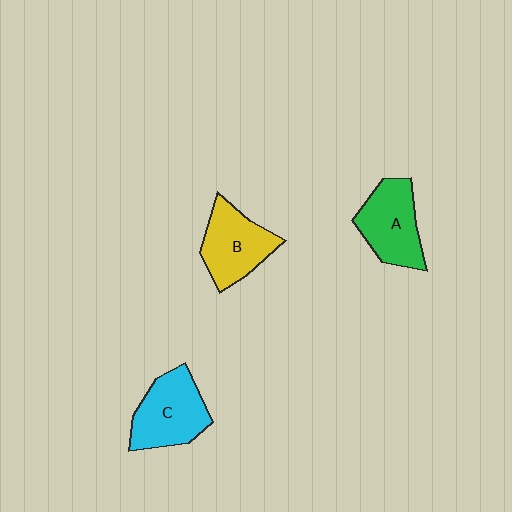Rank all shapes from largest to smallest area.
From largest to smallest: C (cyan), A (green), B (yellow).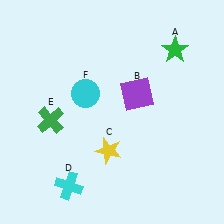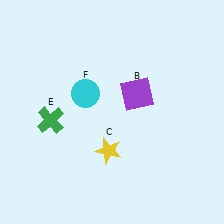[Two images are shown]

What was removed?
The cyan cross (D), the green star (A) were removed in Image 2.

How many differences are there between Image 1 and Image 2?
There are 2 differences between the two images.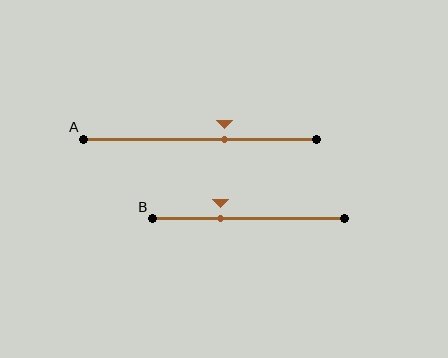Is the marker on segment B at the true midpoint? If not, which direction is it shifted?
No, the marker on segment B is shifted to the left by about 15% of the segment length.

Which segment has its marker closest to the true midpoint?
Segment A has its marker closest to the true midpoint.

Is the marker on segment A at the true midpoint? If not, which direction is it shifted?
No, the marker on segment A is shifted to the right by about 11% of the segment length.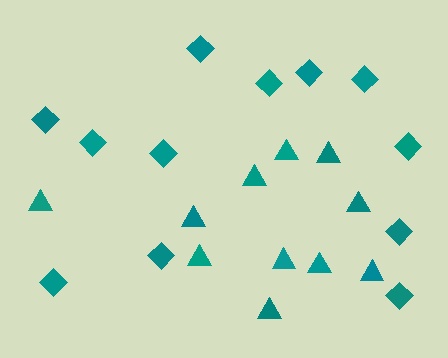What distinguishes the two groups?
There are 2 groups: one group of triangles (11) and one group of diamonds (12).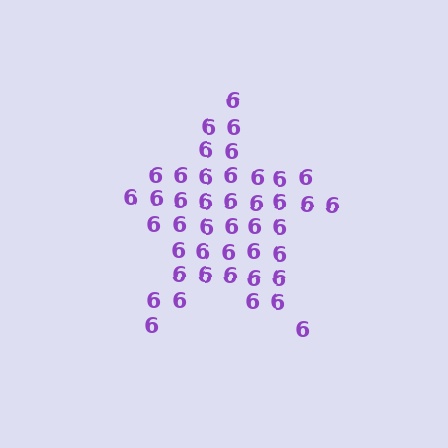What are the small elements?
The small elements are digit 6's.